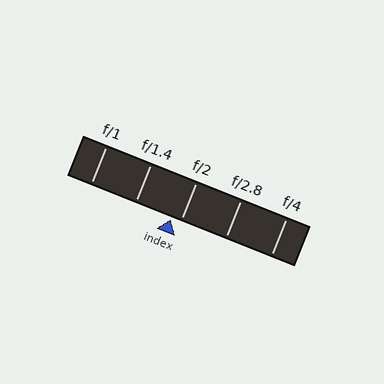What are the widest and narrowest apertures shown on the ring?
The widest aperture shown is f/1 and the narrowest is f/4.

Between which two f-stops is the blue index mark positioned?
The index mark is between f/1.4 and f/2.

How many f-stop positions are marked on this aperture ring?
There are 5 f-stop positions marked.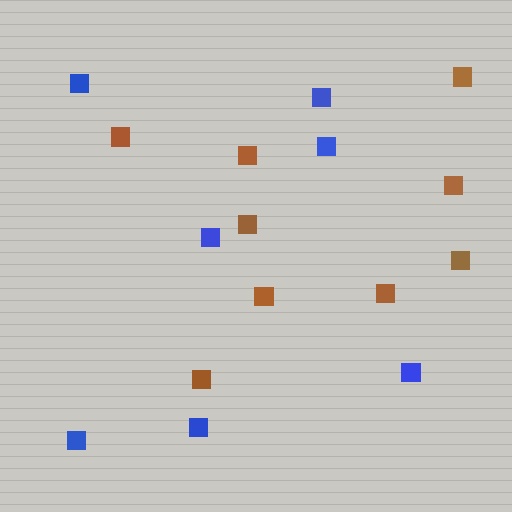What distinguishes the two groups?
There are 2 groups: one group of blue squares (7) and one group of brown squares (9).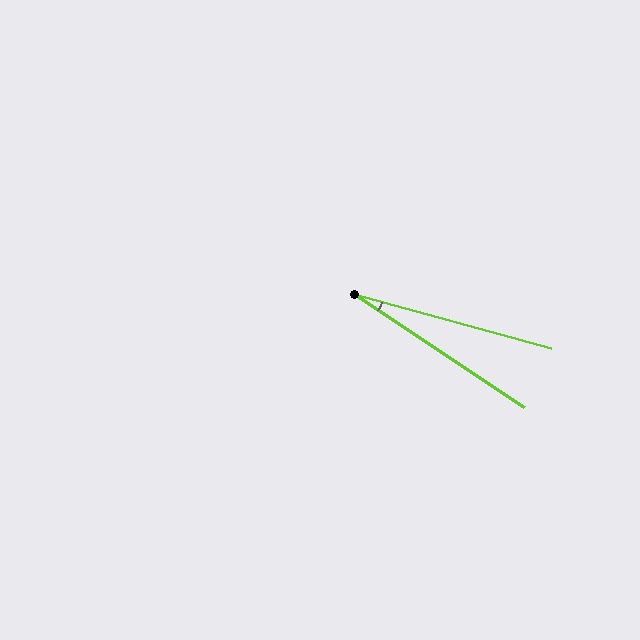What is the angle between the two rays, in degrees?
Approximately 18 degrees.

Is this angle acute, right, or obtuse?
It is acute.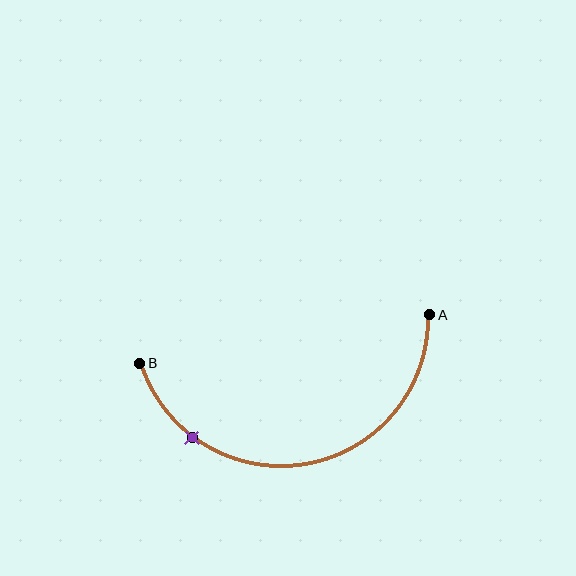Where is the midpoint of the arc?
The arc midpoint is the point on the curve farthest from the straight line joining A and B. It sits below that line.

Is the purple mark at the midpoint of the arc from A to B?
No. The purple mark lies on the arc but is closer to endpoint B. The arc midpoint would be at the point on the curve equidistant along the arc from both A and B.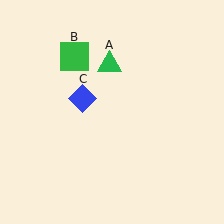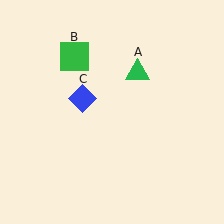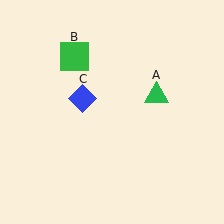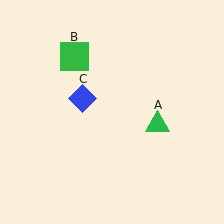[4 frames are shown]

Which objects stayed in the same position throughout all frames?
Green square (object B) and blue diamond (object C) remained stationary.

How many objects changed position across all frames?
1 object changed position: green triangle (object A).